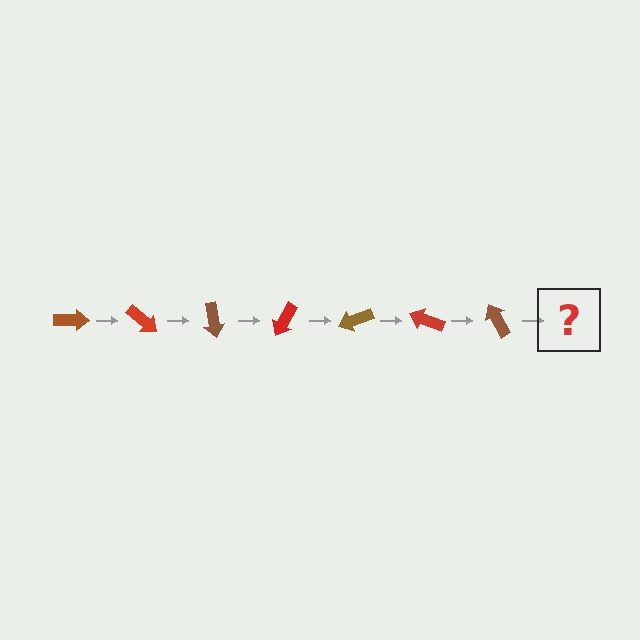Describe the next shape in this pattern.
It should be a red arrow, rotated 280 degrees from the start.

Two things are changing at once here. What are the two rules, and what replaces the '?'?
The two rules are that it rotates 40 degrees each step and the color cycles through brown and red. The '?' should be a red arrow, rotated 280 degrees from the start.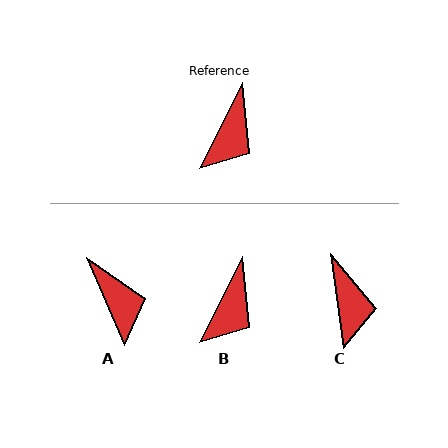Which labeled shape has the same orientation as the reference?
B.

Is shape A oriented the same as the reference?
No, it is off by about 50 degrees.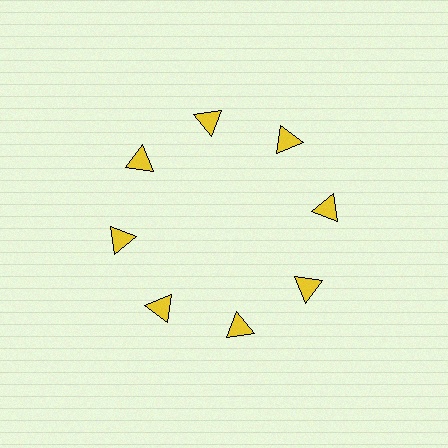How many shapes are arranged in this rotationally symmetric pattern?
There are 8 shapes, arranged in 8 groups of 1.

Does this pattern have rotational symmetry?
Yes, this pattern has 8-fold rotational symmetry. It looks the same after rotating 45 degrees around the center.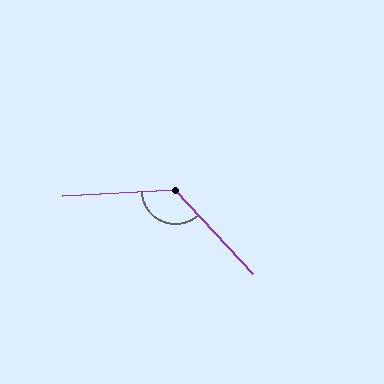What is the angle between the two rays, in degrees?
Approximately 131 degrees.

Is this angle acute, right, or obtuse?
It is obtuse.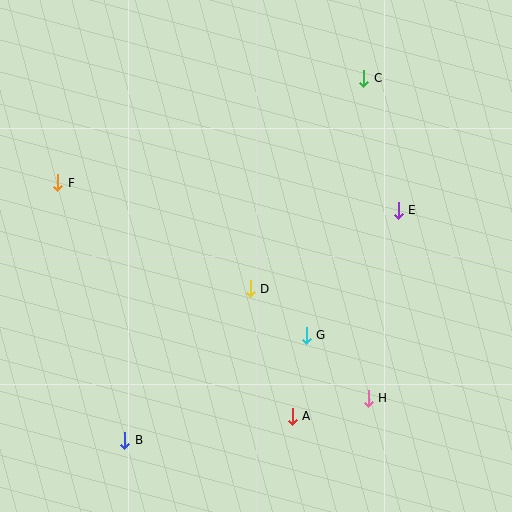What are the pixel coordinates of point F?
Point F is at (58, 183).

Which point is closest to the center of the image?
Point D at (250, 289) is closest to the center.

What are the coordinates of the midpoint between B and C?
The midpoint between B and C is at (244, 259).